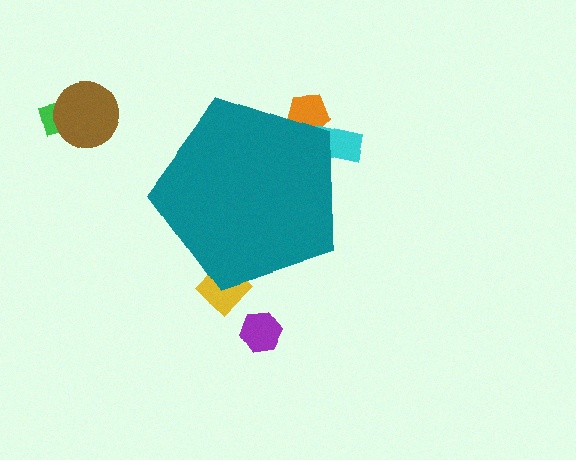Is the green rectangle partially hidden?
No, the green rectangle is fully visible.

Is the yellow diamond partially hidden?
Yes, the yellow diamond is partially hidden behind the teal pentagon.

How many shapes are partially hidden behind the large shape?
3 shapes are partially hidden.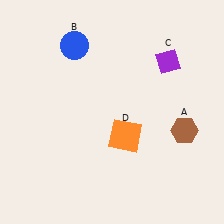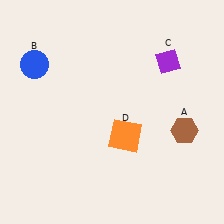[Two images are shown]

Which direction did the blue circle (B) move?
The blue circle (B) moved left.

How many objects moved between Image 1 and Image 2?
1 object moved between the two images.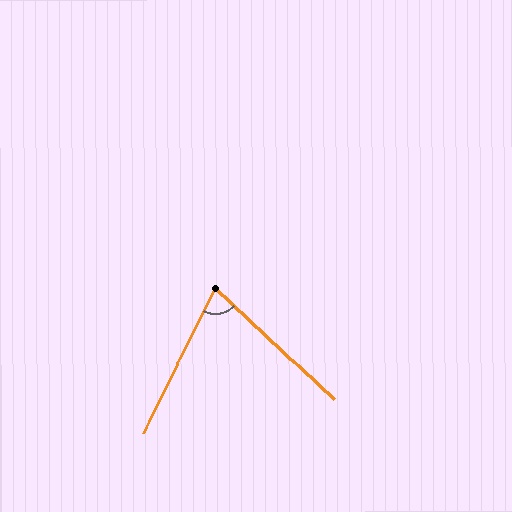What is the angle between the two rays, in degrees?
Approximately 74 degrees.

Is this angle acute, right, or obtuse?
It is acute.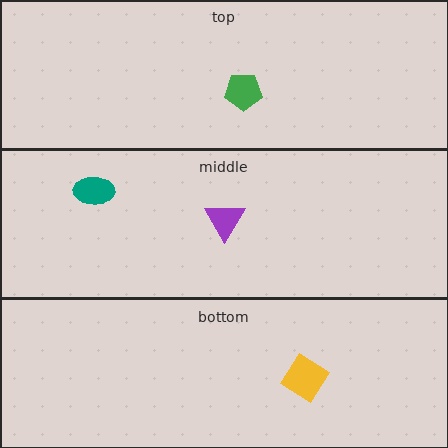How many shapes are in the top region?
1.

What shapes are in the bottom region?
The yellow diamond.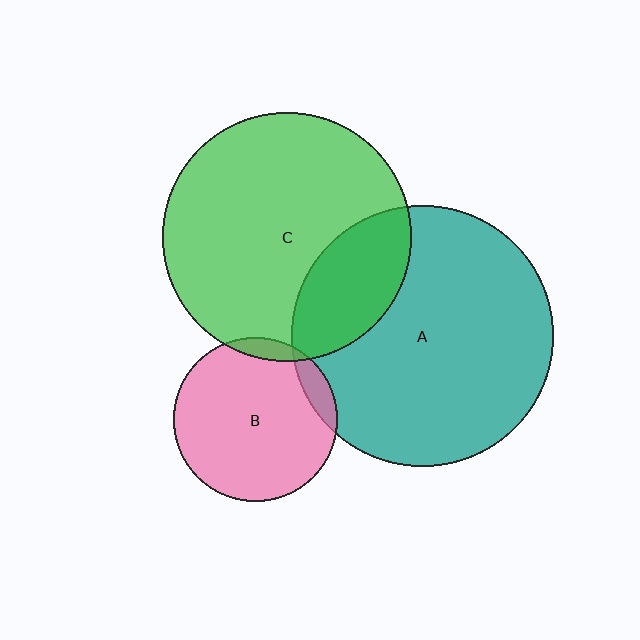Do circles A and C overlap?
Yes.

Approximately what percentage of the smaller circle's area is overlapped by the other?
Approximately 25%.